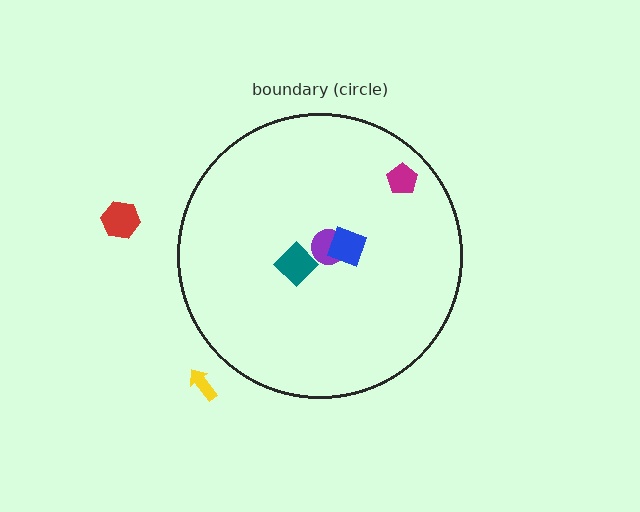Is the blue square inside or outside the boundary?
Inside.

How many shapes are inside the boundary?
4 inside, 2 outside.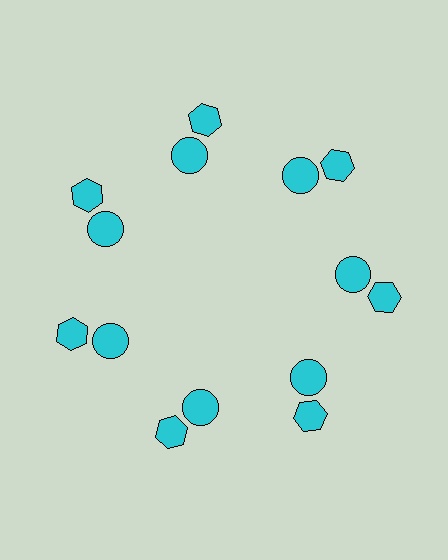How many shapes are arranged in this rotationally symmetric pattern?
There are 14 shapes, arranged in 7 groups of 2.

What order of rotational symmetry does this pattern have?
This pattern has 7-fold rotational symmetry.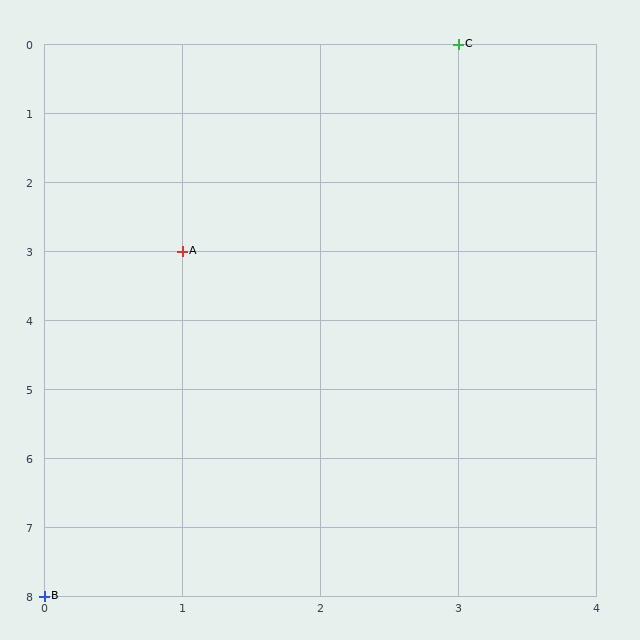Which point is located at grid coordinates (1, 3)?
Point A is at (1, 3).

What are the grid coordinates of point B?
Point B is at grid coordinates (0, 8).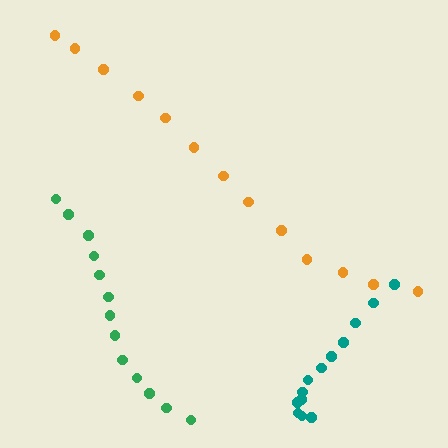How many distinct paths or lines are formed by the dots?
There are 3 distinct paths.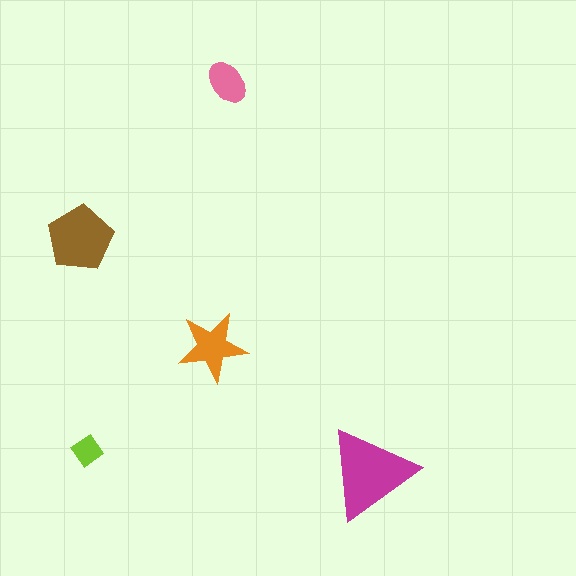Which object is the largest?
The magenta triangle.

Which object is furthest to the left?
The brown pentagon is leftmost.